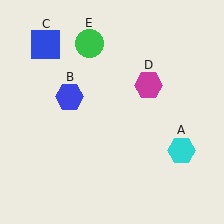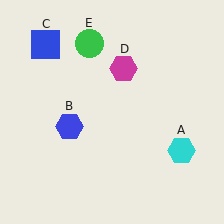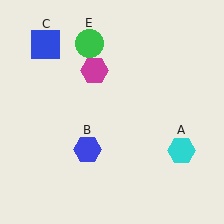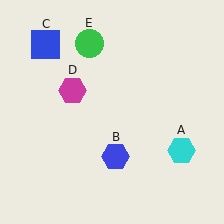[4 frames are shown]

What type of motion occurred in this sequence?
The blue hexagon (object B), magenta hexagon (object D) rotated counterclockwise around the center of the scene.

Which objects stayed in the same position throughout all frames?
Cyan hexagon (object A) and blue square (object C) and green circle (object E) remained stationary.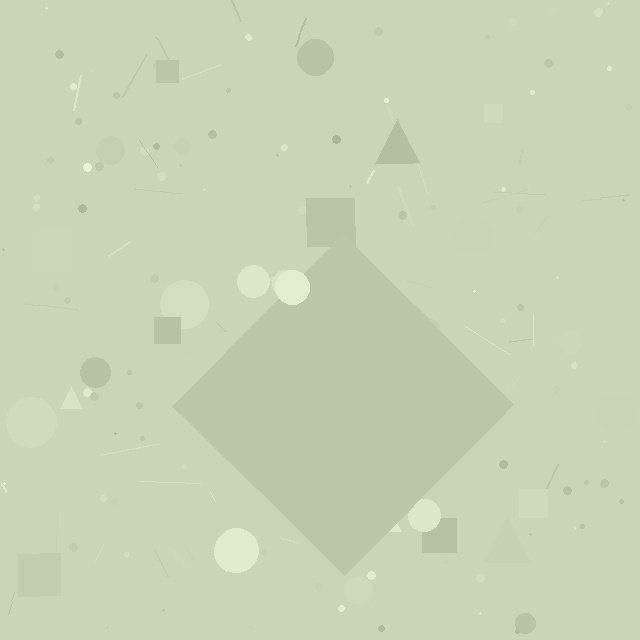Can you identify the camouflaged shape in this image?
The camouflaged shape is a diamond.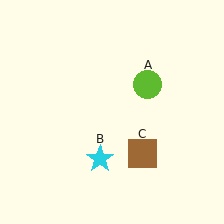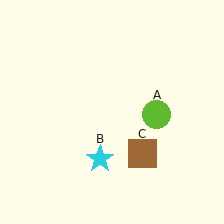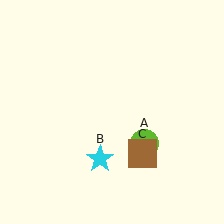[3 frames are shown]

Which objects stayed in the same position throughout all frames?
Cyan star (object B) and brown square (object C) remained stationary.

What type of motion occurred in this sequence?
The lime circle (object A) rotated clockwise around the center of the scene.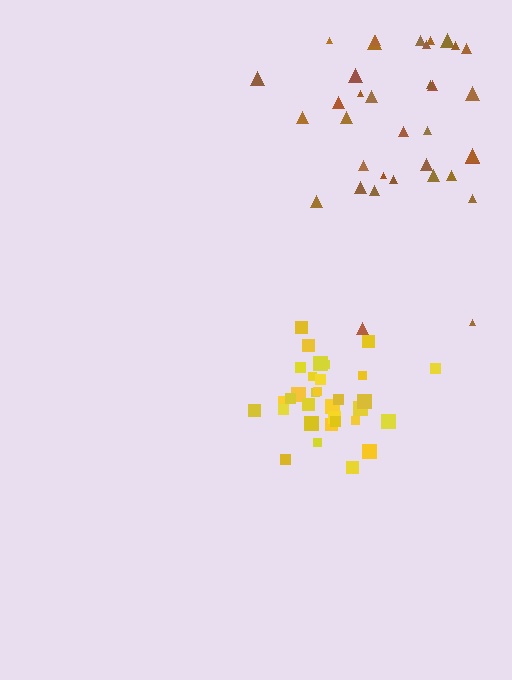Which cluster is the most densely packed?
Yellow.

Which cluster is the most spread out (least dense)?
Brown.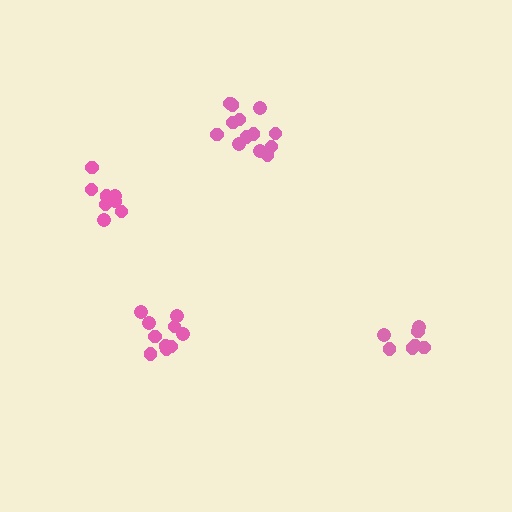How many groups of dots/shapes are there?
There are 4 groups.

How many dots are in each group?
Group 1: 7 dots, Group 2: 13 dots, Group 3: 8 dots, Group 4: 10 dots (38 total).